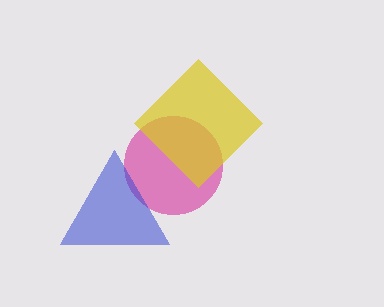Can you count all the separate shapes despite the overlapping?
Yes, there are 3 separate shapes.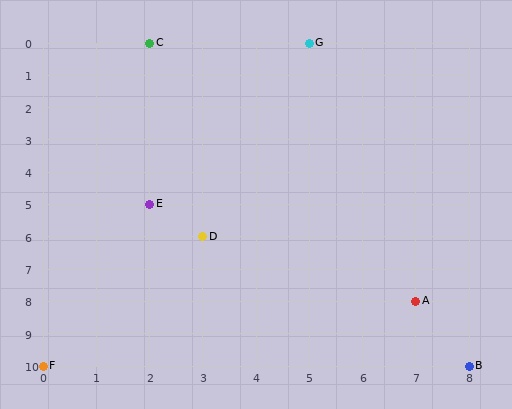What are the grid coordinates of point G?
Point G is at grid coordinates (5, 0).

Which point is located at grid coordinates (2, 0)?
Point C is at (2, 0).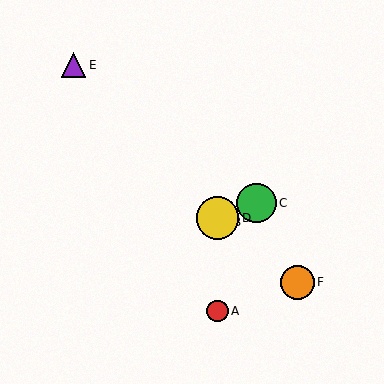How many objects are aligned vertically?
3 objects (A, B, D) are aligned vertically.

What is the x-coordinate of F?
Object F is at x≈297.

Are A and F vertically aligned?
No, A is at x≈218 and F is at x≈297.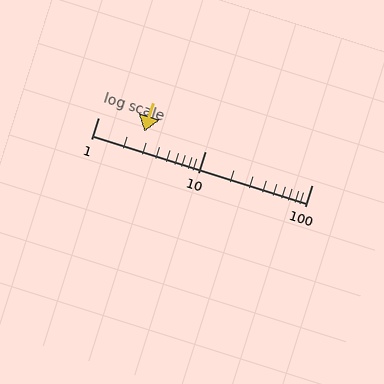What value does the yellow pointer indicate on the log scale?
The pointer indicates approximately 2.7.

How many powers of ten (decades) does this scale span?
The scale spans 2 decades, from 1 to 100.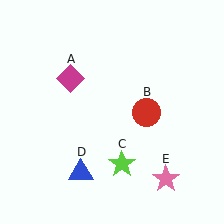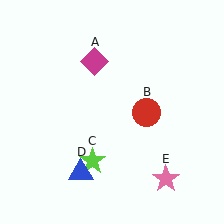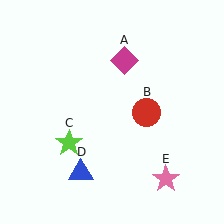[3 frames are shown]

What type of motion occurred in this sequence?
The magenta diamond (object A), lime star (object C) rotated clockwise around the center of the scene.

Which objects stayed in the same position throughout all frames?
Red circle (object B) and blue triangle (object D) and pink star (object E) remained stationary.